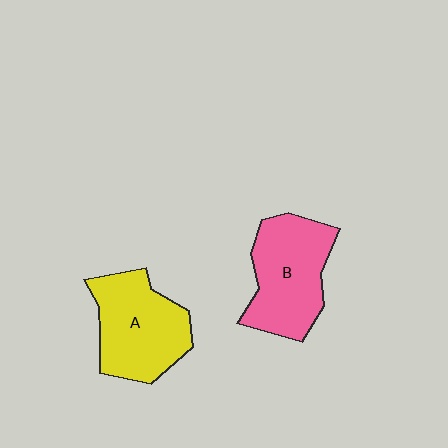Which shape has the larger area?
Shape B (pink).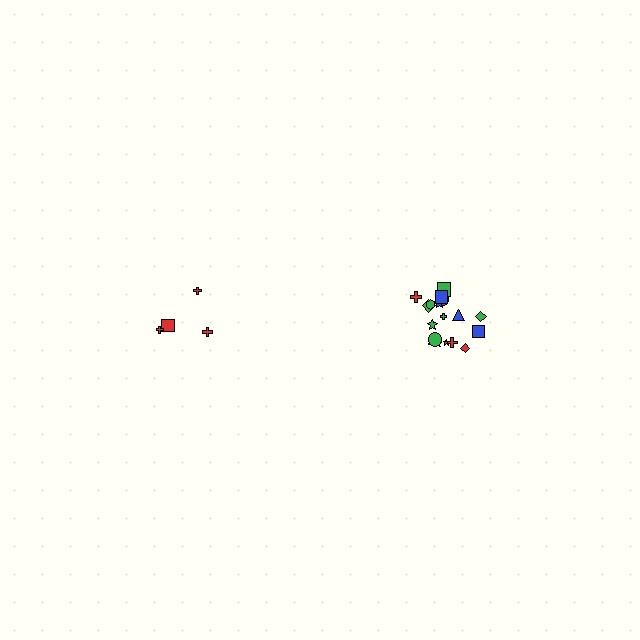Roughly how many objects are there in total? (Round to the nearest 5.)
Roughly 20 objects in total.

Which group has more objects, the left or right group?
The right group.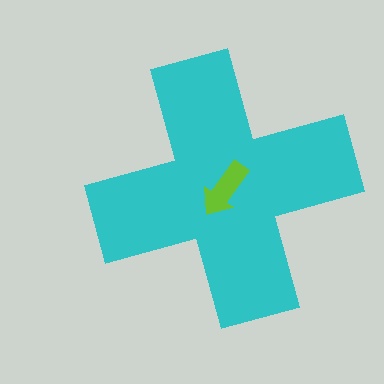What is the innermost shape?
The lime arrow.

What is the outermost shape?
The cyan cross.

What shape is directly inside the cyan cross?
The lime arrow.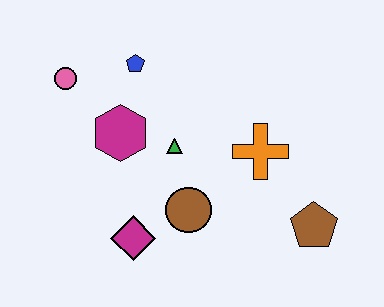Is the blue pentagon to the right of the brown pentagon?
No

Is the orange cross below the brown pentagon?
No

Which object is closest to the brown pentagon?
The orange cross is closest to the brown pentagon.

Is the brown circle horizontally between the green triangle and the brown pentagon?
Yes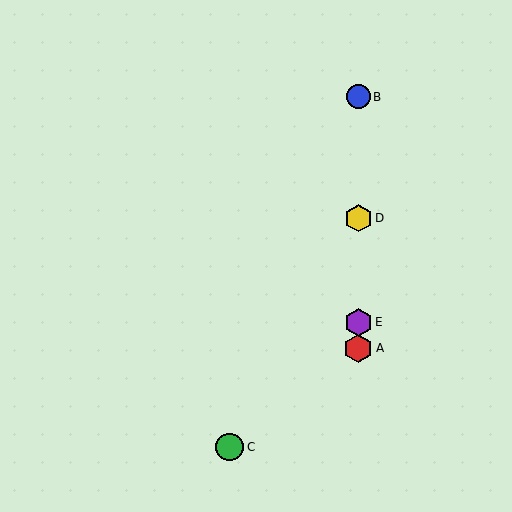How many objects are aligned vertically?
4 objects (A, B, D, E) are aligned vertically.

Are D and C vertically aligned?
No, D is at x≈358 and C is at x≈230.